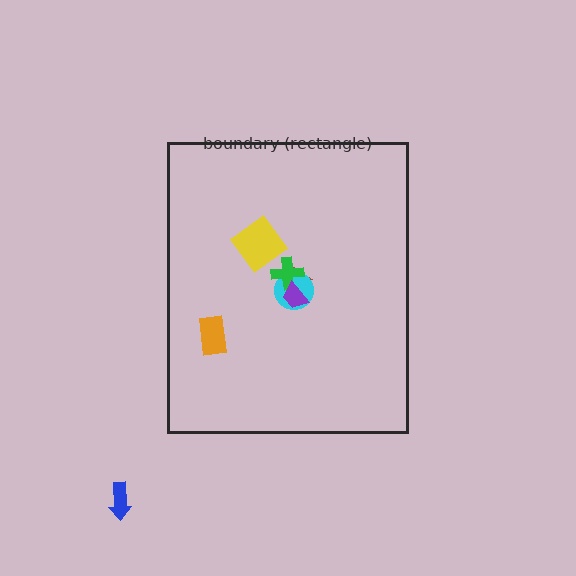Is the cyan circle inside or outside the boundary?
Inside.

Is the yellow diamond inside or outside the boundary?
Inside.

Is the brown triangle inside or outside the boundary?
Inside.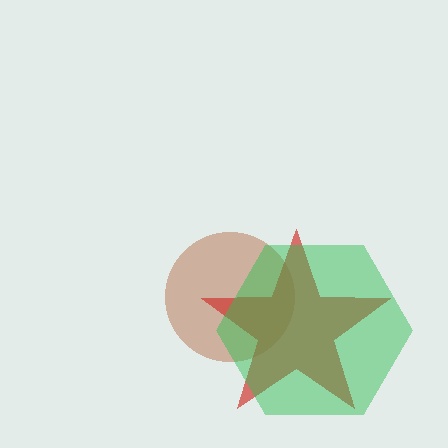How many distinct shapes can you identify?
There are 3 distinct shapes: a brown circle, a red star, a green hexagon.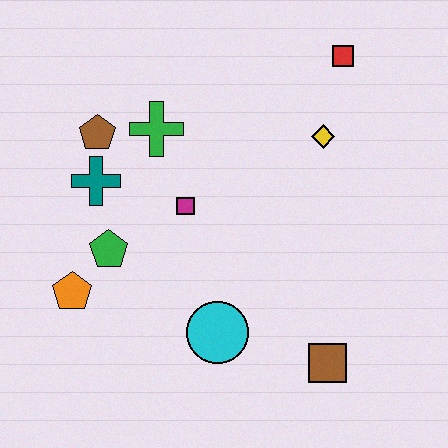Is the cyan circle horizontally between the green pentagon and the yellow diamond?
Yes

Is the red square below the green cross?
No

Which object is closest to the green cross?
The brown pentagon is closest to the green cross.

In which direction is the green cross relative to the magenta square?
The green cross is above the magenta square.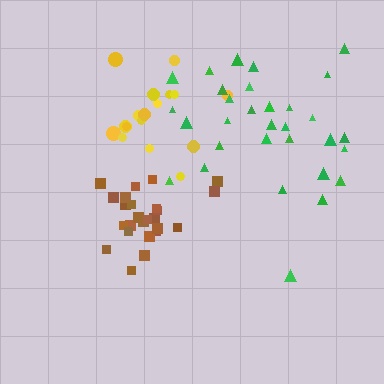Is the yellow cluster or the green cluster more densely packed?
Yellow.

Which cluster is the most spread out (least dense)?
Green.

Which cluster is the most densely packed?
Brown.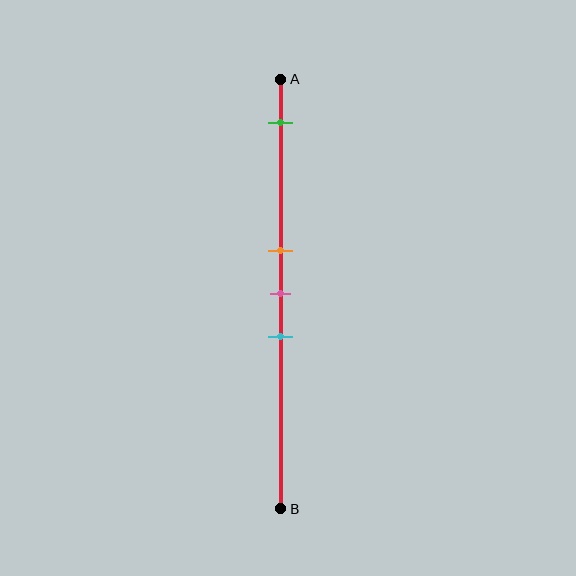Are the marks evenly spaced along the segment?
No, the marks are not evenly spaced.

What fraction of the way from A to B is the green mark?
The green mark is approximately 10% (0.1) of the way from A to B.